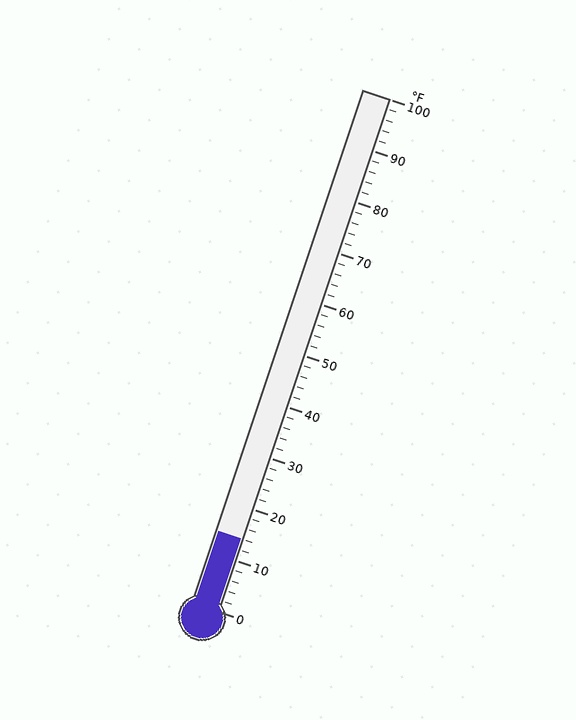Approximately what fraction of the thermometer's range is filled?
The thermometer is filled to approximately 15% of its range.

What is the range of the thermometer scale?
The thermometer scale ranges from 0°F to 100°F.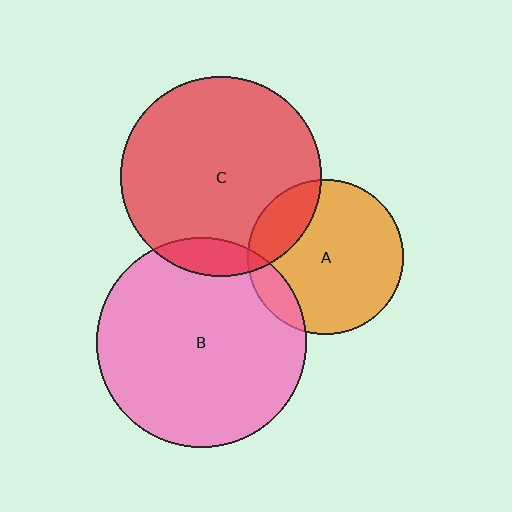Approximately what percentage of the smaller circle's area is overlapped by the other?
Approximately 10%.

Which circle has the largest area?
Circle B (pink).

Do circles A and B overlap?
Yes.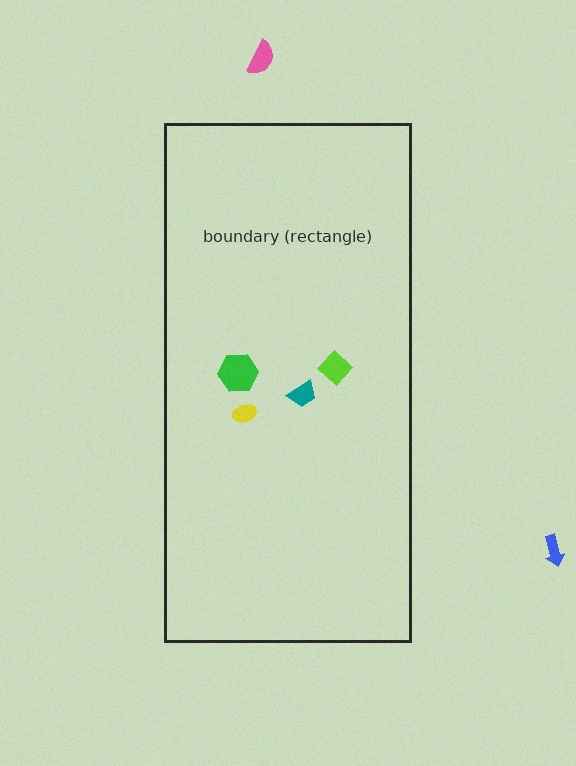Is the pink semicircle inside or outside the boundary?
Outside.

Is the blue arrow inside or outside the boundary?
Outside.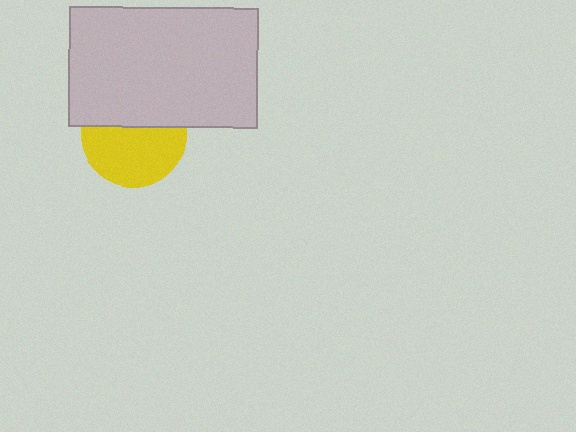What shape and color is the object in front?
The object in front is a light gray rectangle.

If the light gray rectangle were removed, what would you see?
You would see the complete yellow circle.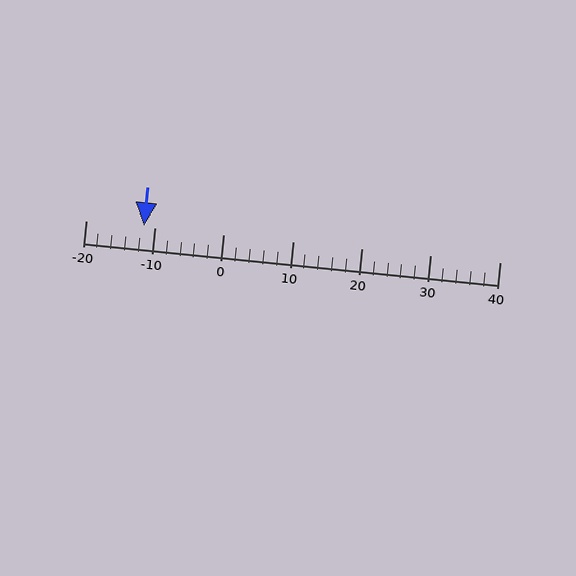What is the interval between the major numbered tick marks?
The major tick marks are spaced 10 units apart.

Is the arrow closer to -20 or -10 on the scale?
The arrow is closer to -10.